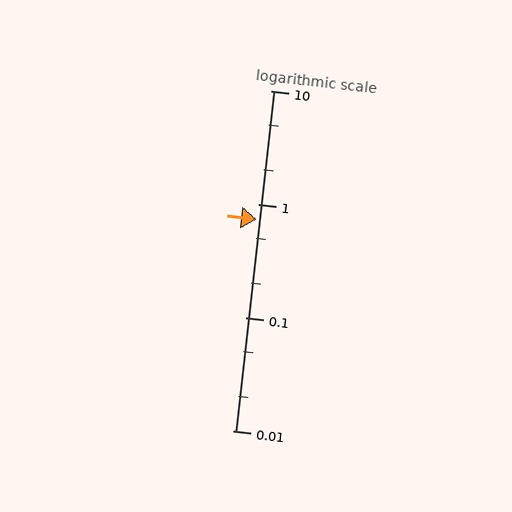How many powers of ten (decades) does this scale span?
The scale spans 3 decades, from 0.01 to 10.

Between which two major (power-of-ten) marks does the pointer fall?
The pointer is between 0.1 and 1.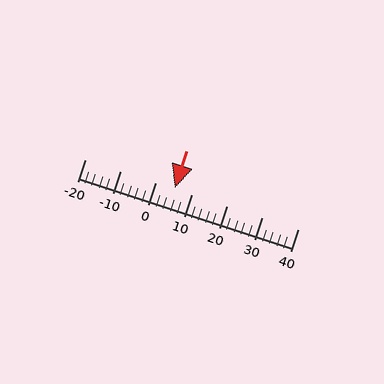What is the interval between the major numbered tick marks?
The major tick marks are spaced 10 units apart.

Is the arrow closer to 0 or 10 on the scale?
The arrow is closer to 10.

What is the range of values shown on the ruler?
The ruler shows values from -20 to 40.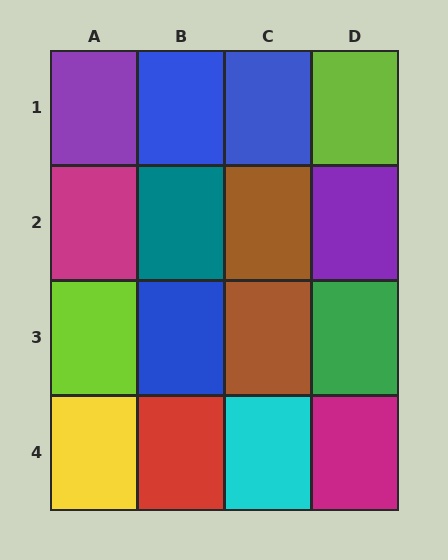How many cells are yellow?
1 cell is yellow.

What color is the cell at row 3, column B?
Blue.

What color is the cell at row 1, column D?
Lime.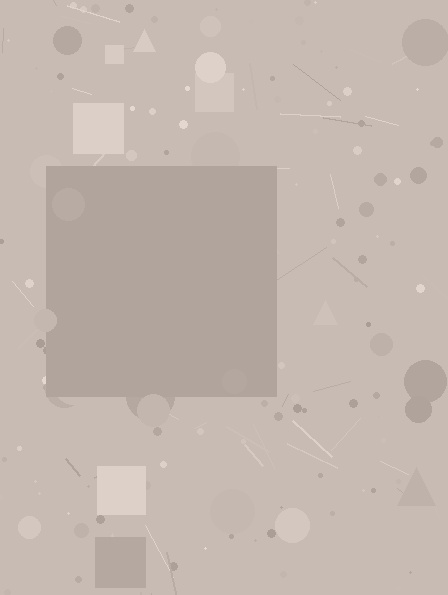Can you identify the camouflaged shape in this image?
The camouflaged shape is a square.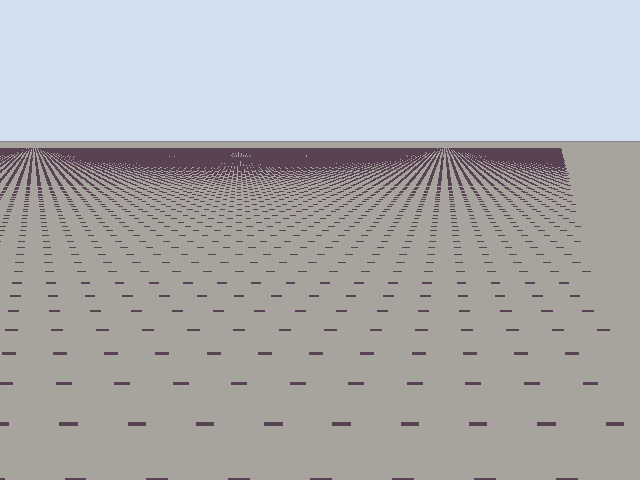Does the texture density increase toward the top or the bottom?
Density increases toward the top.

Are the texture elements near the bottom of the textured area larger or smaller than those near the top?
Larger. Near the bottom, elements are closer to the viewer and appear at a bigger on-screen size.